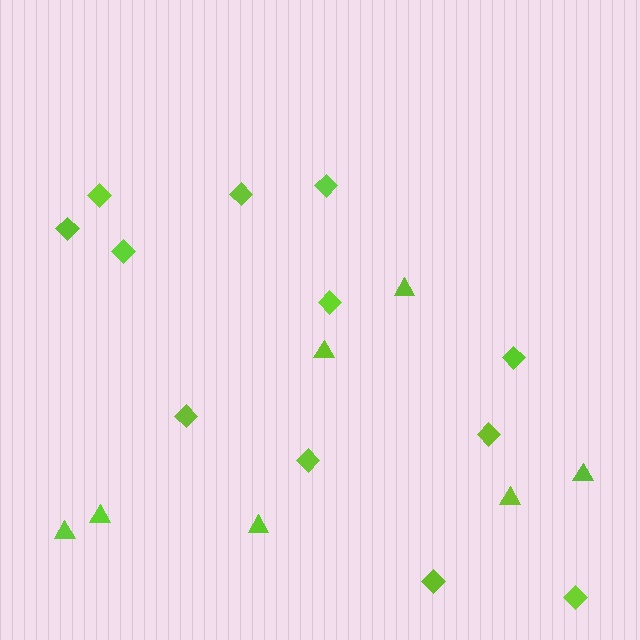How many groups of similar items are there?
There are 2 groups: one group of diamonds (12) and one group of triangles (7).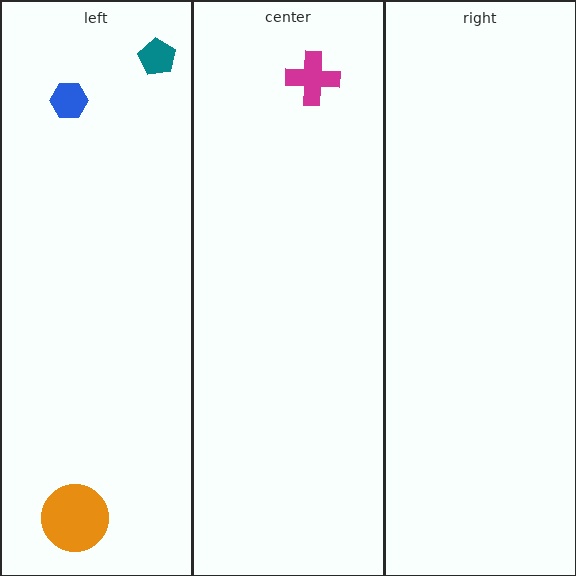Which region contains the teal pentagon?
The left region.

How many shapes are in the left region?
3.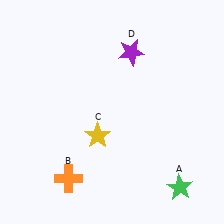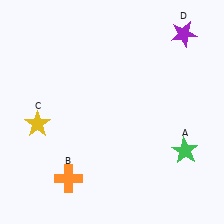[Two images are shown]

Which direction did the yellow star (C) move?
The yellow star (C) moved left.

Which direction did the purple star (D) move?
The purple star (D) moved right.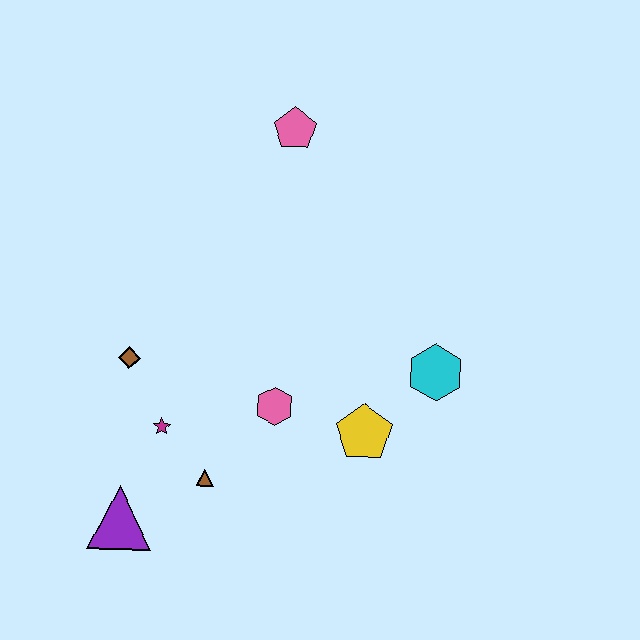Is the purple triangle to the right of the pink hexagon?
No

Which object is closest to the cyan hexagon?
The yellow pentagon is closest to the cyan hexagon.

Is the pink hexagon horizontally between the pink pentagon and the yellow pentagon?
No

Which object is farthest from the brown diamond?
The cyan hexagon is farthest from the brown diamond.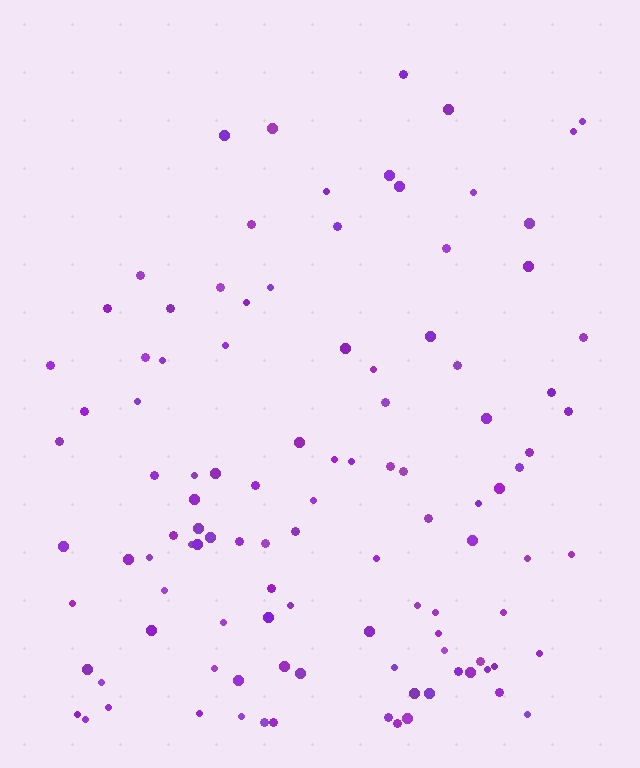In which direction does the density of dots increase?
From top to bottom, with the bottom side densest.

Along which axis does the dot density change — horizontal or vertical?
Vertical.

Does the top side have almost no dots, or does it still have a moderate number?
Still a moderate number, just noticeably fewer than the bottom.